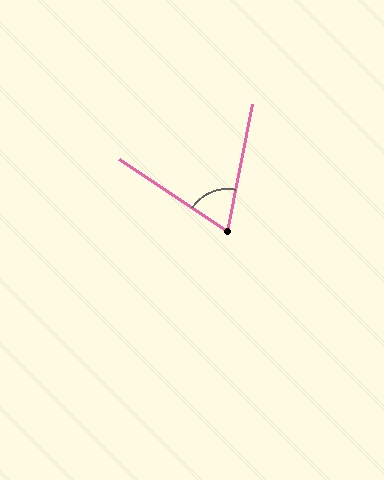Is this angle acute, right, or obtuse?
It is acute.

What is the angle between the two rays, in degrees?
Approximately 67 degrees.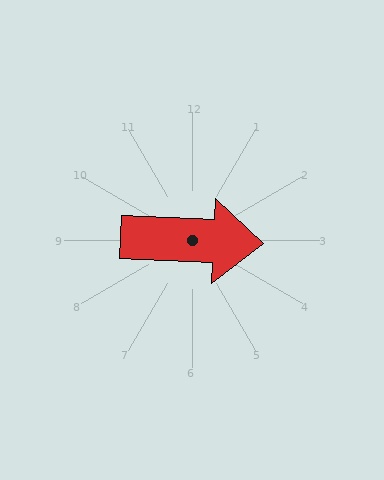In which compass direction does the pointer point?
East.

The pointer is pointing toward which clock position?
Roughly 3 o'clock.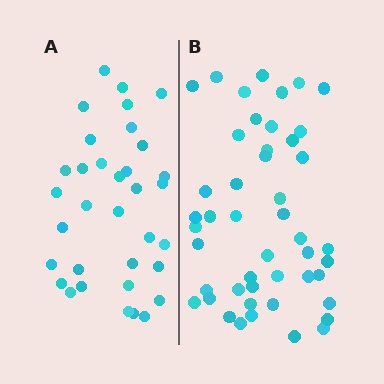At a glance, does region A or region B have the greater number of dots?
Region B (the right region) has more dots.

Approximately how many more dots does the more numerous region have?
Region B has approximately 15 more dots than region A.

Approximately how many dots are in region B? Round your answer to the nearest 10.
About 50 dots. (The exact count is 47, which rounds to 50.)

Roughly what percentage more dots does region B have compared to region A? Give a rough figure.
About 40% more.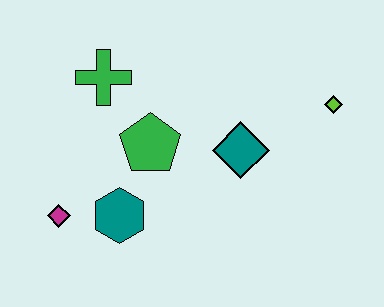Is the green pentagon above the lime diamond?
No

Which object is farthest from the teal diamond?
The magenta diamond is farthest from the teal diamond.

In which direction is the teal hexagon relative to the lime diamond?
The teal hexagon is to the left of the lime diamond.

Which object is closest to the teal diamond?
The green pentagon is closest to the teal diamond.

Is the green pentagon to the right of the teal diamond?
No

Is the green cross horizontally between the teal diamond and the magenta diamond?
Yes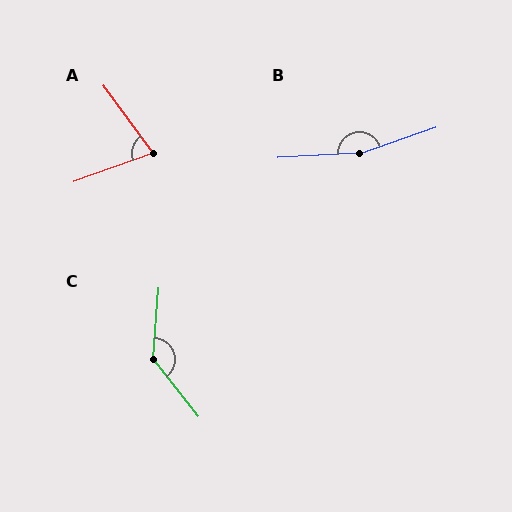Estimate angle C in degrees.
Approximately 137 degrees.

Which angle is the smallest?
A, at approximately 73 degrees.